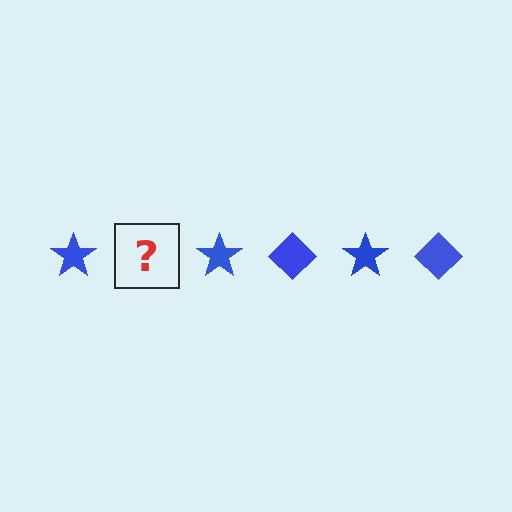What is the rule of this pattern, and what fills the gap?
The rule is that the pattern cycles through star, diamond shapes in blue. The gap should be filled with a blue diamond.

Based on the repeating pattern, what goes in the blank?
The blank should be a blue diamond.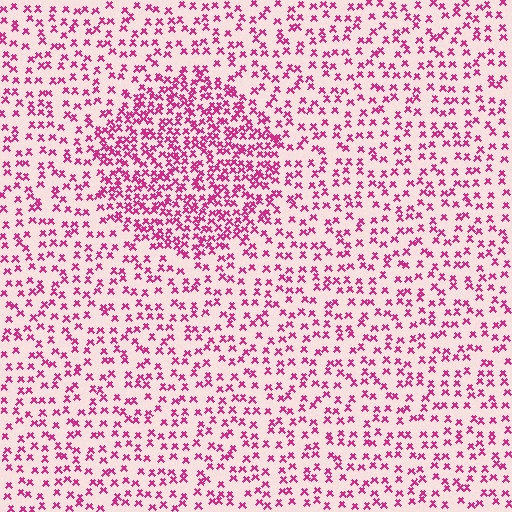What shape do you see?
I see a circle.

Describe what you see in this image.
The image contains small magenta elements arranged at two different densities. A circle-shaped region is visible where the elements are more densely packed than the surrounding area.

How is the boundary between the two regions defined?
The boundary is defined by a change in element density (approximately 2.1x ratio). All elements are the same color, size, and shape.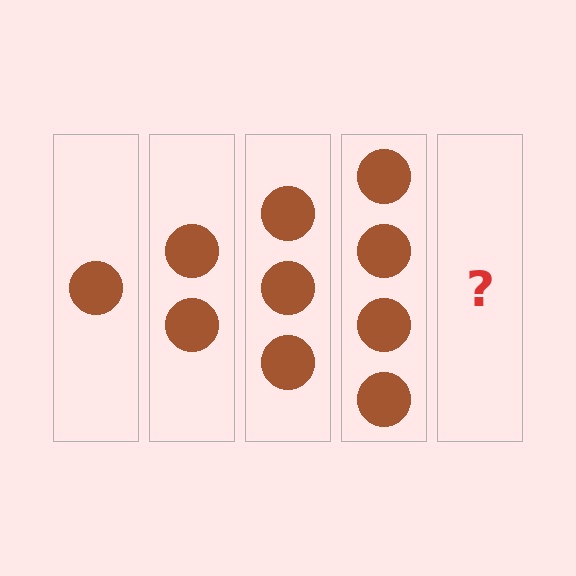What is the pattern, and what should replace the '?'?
The pattern is that each step adds one more circle. The '?' should be 5 circles.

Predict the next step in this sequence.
The next step is 5 circles.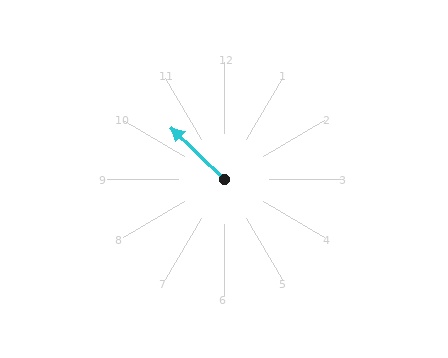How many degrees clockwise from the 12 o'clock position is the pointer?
Approximately 314 degrees.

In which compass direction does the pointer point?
Northwest.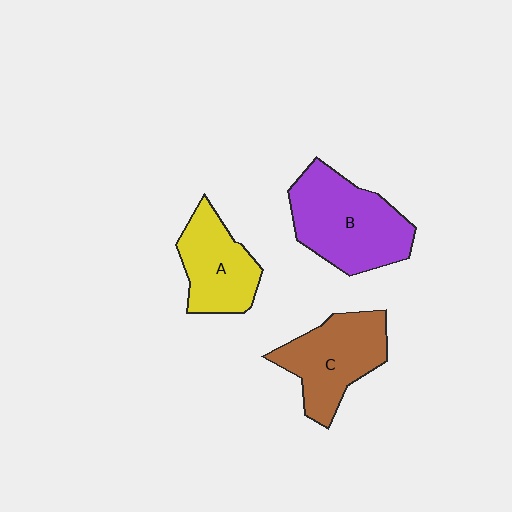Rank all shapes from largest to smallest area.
From largest to smallest: B (purple), C (brown), A (yellow).